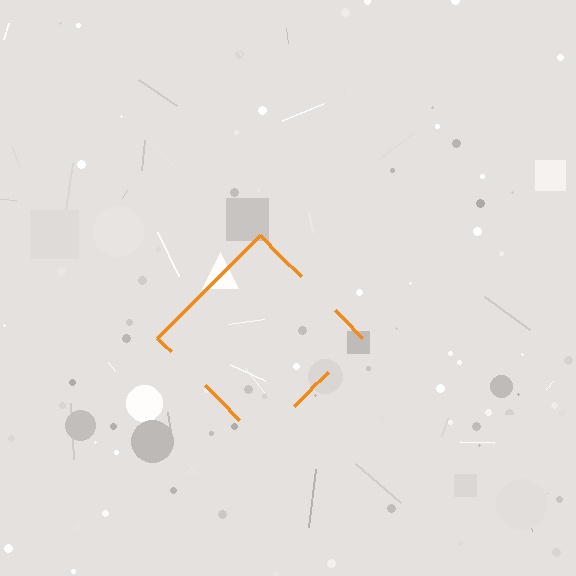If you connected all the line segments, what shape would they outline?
They would outline a diamond.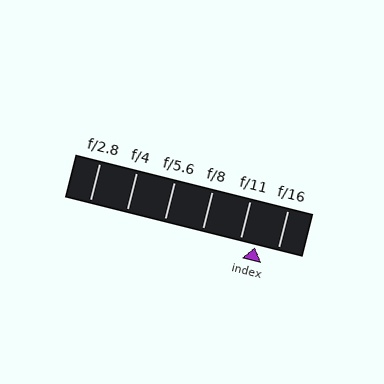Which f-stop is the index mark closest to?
The index mark is closest to f/11.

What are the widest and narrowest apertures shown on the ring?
The widest aperture shown is f/2.8 and the narrowest is f/16.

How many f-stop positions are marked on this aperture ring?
There are 6 f-stop positions marked.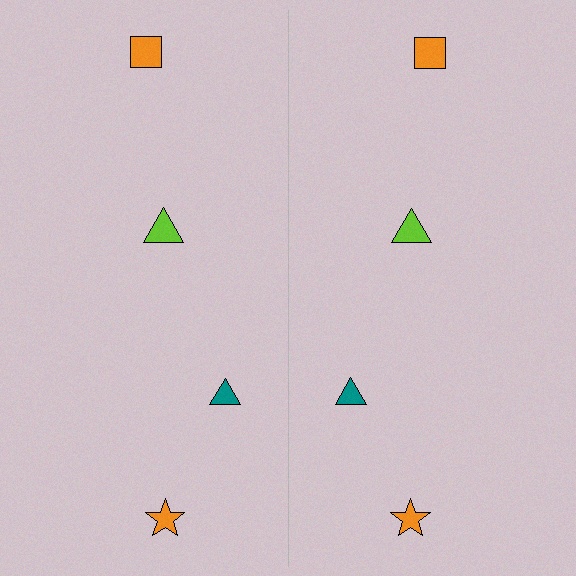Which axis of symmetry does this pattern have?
The pattern has a vertical axis of symmetry running through the center of the image.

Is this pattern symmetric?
Yes, this pattern has bilateral (reflection) symmetry.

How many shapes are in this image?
There are 8 shapes in this image.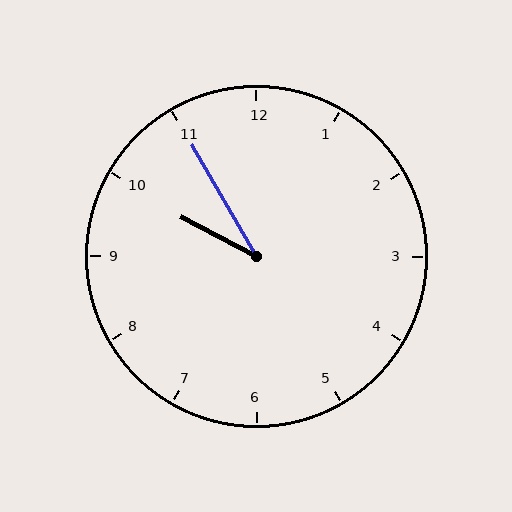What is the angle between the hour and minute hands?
Approximately 32 degrees.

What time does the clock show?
9:55.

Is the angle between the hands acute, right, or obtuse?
It is acute.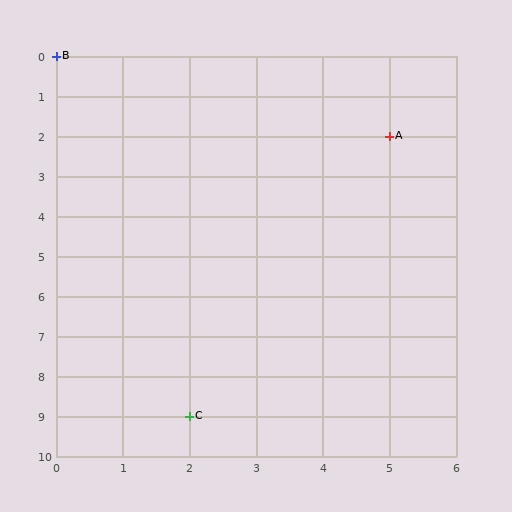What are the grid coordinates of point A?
Point A is at grid coordinates (5, 2).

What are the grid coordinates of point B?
Point B is at grid coordinates (0, 0).